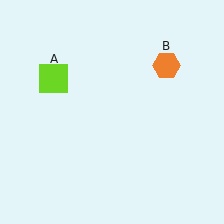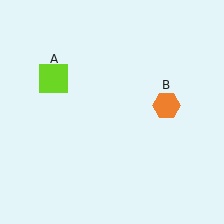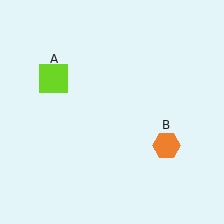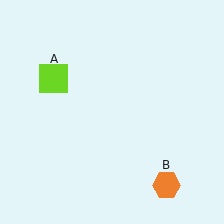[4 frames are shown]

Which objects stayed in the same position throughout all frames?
Lime square (object A) remained stationary.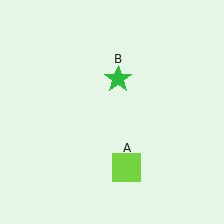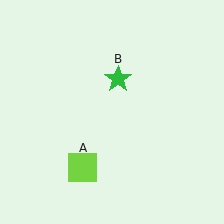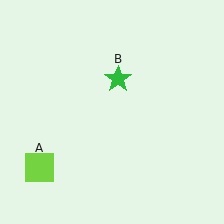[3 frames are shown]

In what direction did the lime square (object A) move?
The lime square (object A) moved left.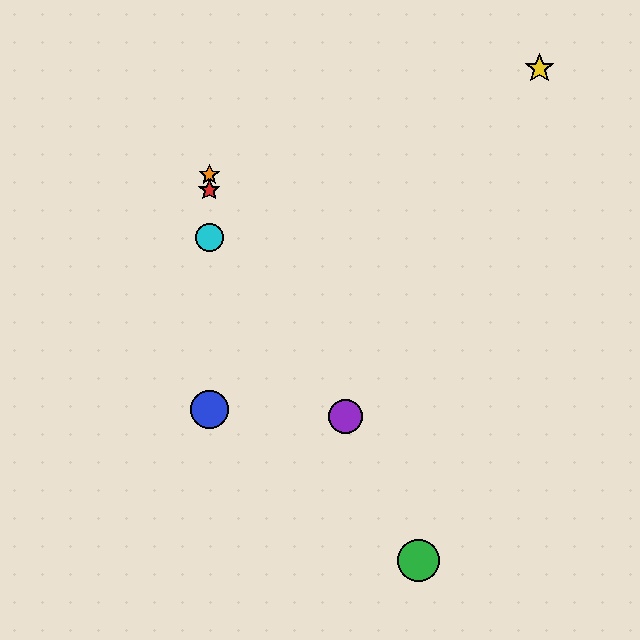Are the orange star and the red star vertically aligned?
Yes, both are at x≈209.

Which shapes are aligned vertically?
The red star, the blue circle, the orange star, the cyan circle are aligned vertically.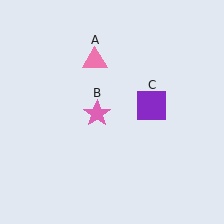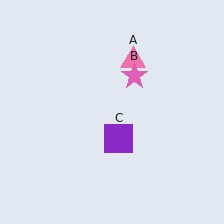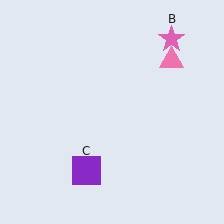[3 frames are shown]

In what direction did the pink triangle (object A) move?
The pink triangle (object A) moved right.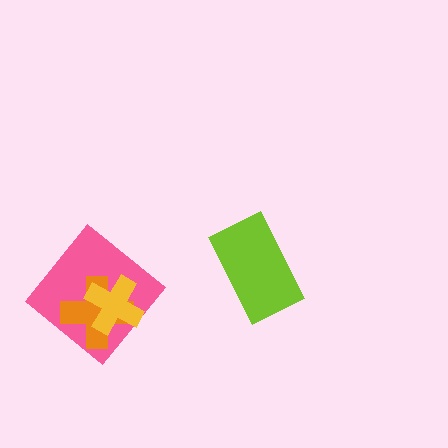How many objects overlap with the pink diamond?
2 objects overlap with the pink diamond.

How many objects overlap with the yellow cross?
2 objects overlap with the yellow cross.